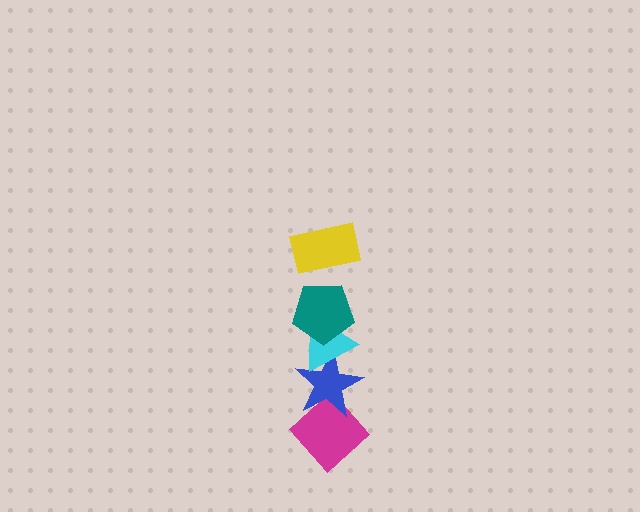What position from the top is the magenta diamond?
The magenta diamond is 5th from the top.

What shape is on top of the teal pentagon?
The yellow rectangle is on top of the teal pentagon.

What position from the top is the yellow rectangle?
The yellow rectangle is 1st from the top.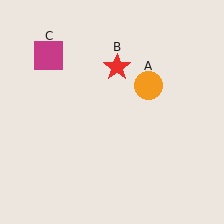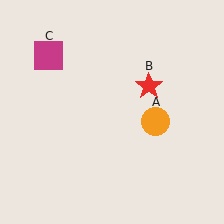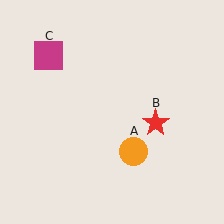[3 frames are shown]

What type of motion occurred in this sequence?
The orange circle (object A), red star (object B) rotated clockwise around the center of the scene.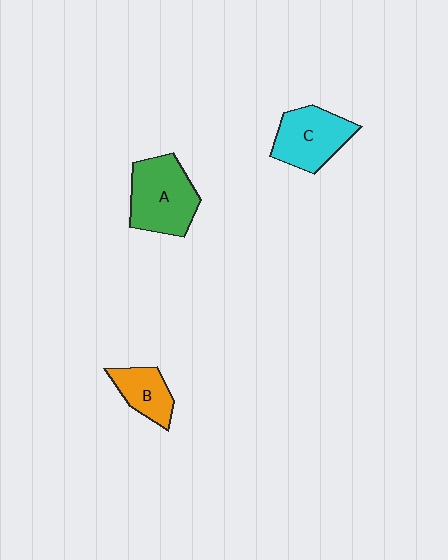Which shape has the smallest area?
Shape B (orange).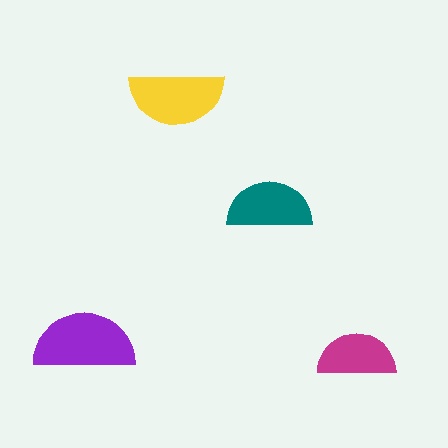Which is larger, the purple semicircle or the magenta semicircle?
The purple one.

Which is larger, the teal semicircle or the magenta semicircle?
The teal one.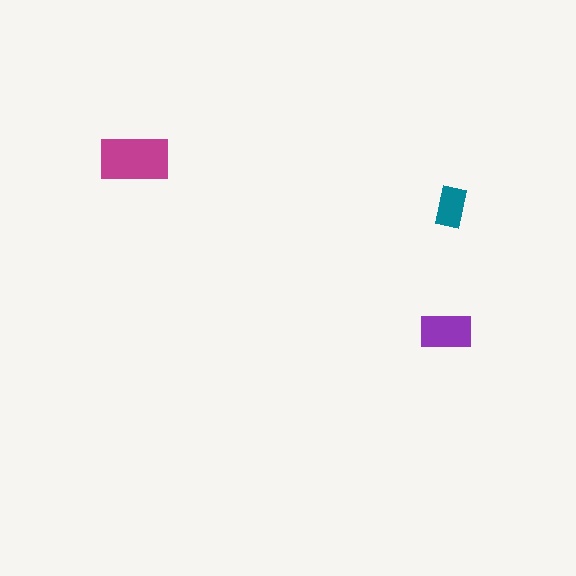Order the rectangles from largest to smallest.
the magenta one, the purple one, the teal one.